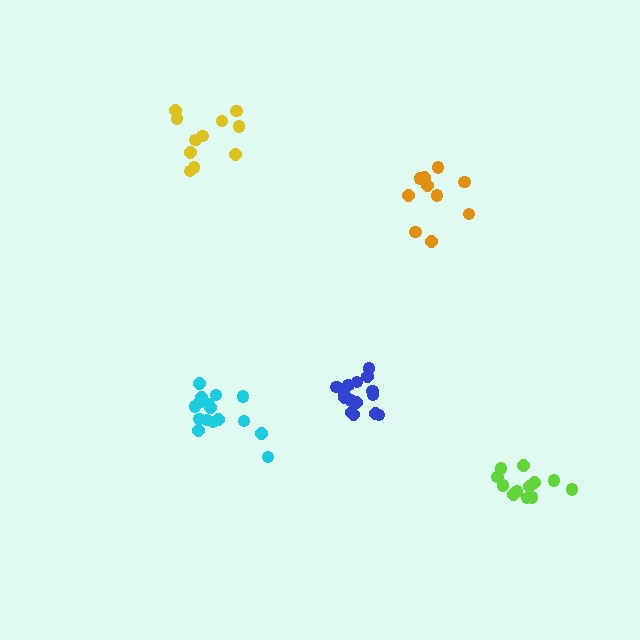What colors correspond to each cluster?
The clusters are colored: blue, lime, yellow, cyan, orange.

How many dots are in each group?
Group 1: 15 dots, Group 2: 12 dots, Group 3: 11 dots, Group 4: 16 dots, Group 5: 10 dots (64 total).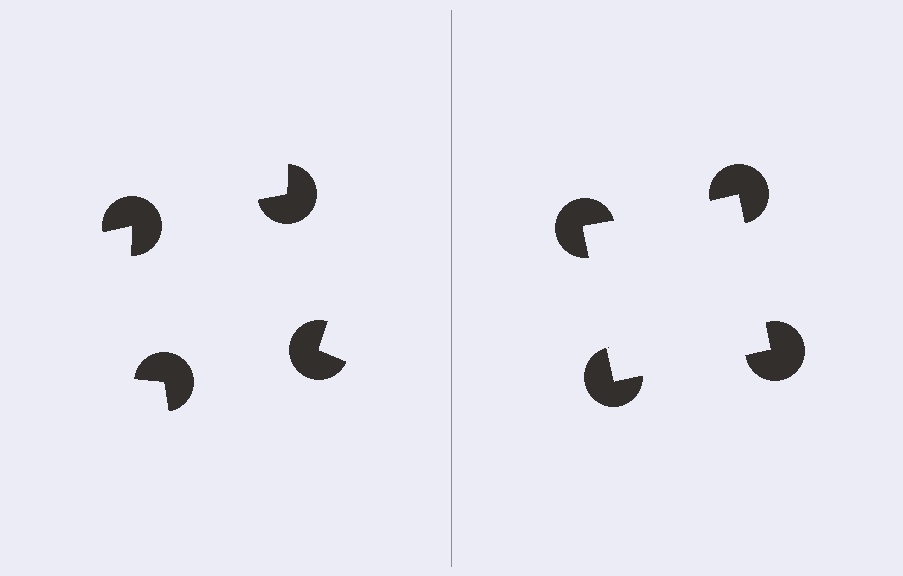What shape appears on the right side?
An illusory square.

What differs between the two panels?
The pac-man discs are positioned identically on both sides; only the wedge orientations differ. On the right they align to a square; on the left they are misaligned.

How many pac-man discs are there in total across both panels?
8 — 4 on each side.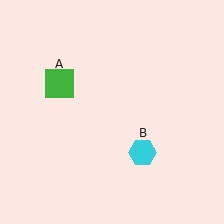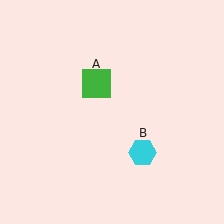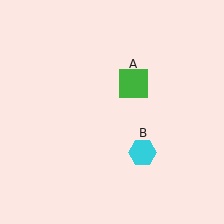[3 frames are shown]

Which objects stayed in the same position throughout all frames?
Cyan hexagon (object B) remained stationary.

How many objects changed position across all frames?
1 object changed position: green square (object A).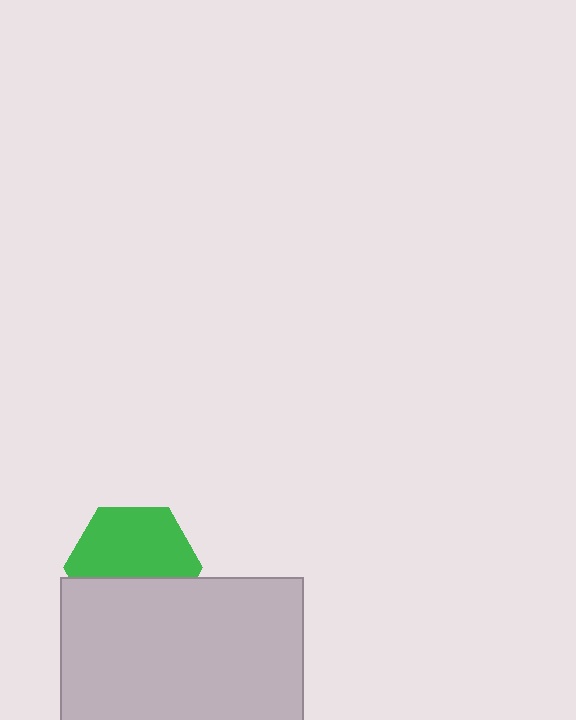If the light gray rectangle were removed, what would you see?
You would see the complete green hexagon.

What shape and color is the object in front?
The object in front is a light gray rectangle.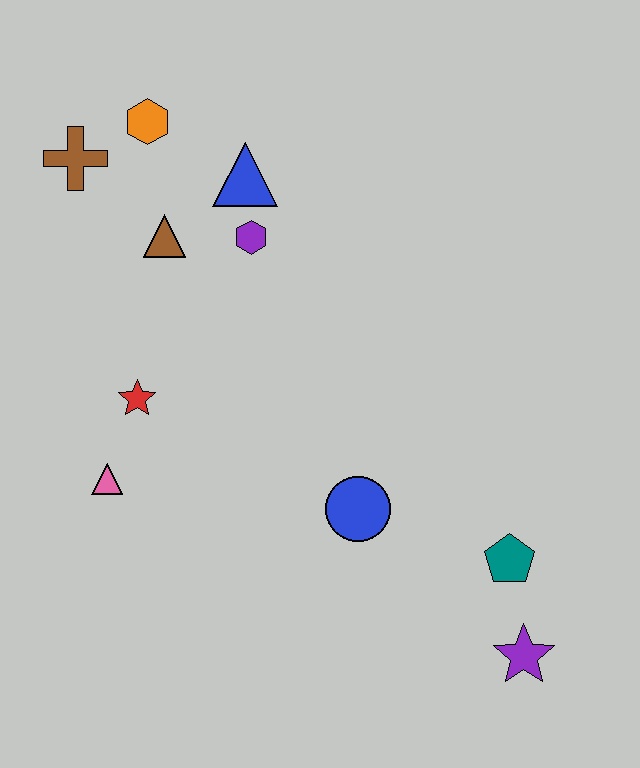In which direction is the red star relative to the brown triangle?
The red star is below the brown triangle.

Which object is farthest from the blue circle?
The brown cross is farthest from the blue circle.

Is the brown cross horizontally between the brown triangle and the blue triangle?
No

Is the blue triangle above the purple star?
Yes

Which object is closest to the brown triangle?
The purple hexagon is closest to the brown triangle.